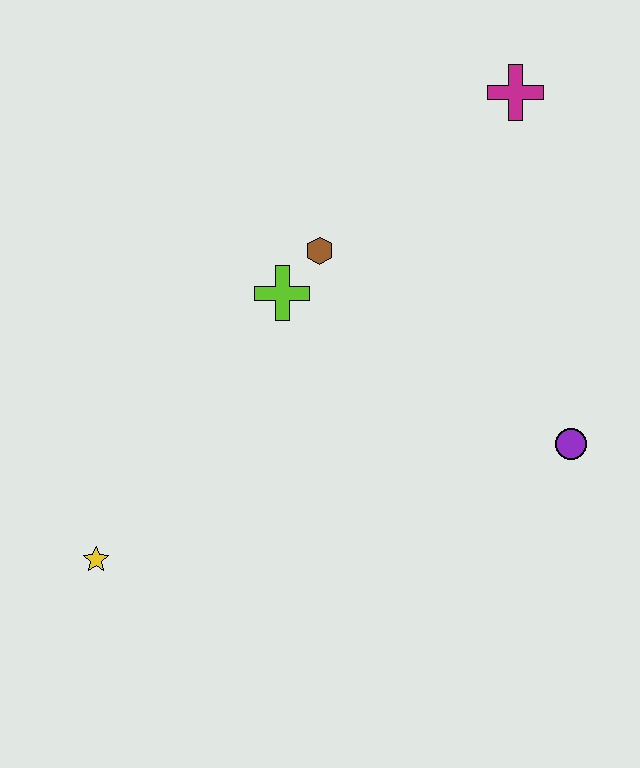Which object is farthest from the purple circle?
The yellow star is farthest from the purple circle.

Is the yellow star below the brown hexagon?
Yes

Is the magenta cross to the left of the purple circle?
Yes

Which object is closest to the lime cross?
The brown hexagon is closest to the lime cross.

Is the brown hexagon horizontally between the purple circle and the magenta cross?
No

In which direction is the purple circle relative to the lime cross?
The purple circle is to the right of the lime cross.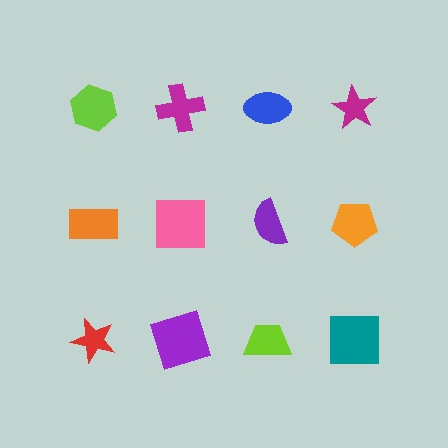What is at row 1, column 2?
A magenta cross.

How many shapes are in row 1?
4 shapes.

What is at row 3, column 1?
A red star.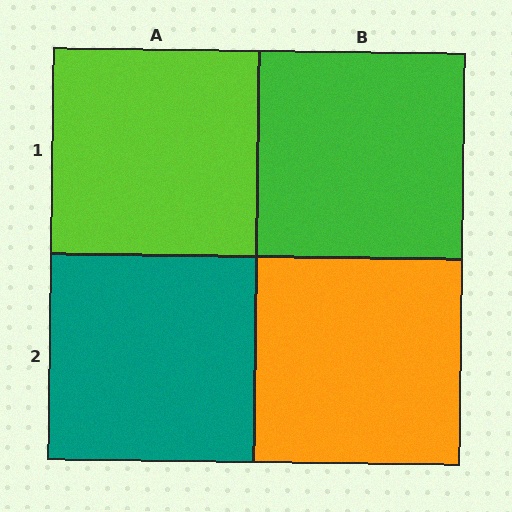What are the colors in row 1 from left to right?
Lime, green.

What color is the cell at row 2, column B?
Orange.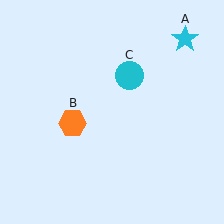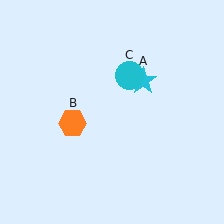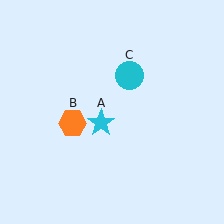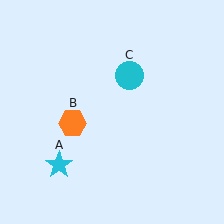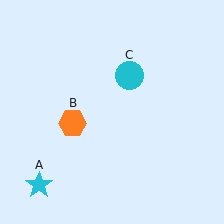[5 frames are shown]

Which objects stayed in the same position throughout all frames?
Orange hexagon (object B) and cyan circle (object C) remained stationary.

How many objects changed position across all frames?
1 object changed position: cyan star (object A).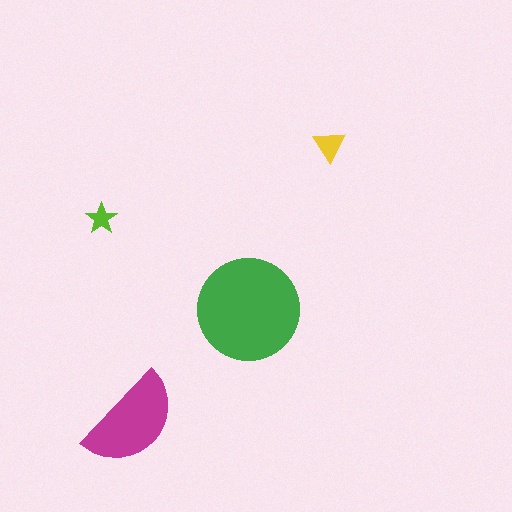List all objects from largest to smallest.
The green circle, the magenta semicircle, the yellow triangle, the lime star.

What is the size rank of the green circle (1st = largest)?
1st.